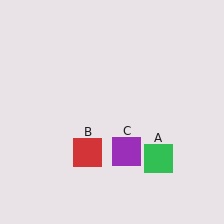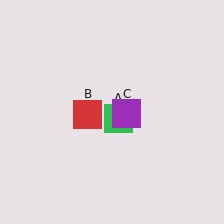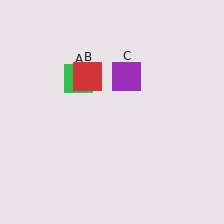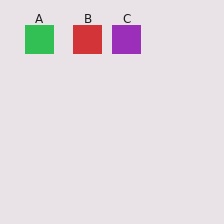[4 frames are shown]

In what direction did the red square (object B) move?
The red square (object B) moved up.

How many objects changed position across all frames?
3 objects changed position: green square (object A), red square (object B), purple square (object C).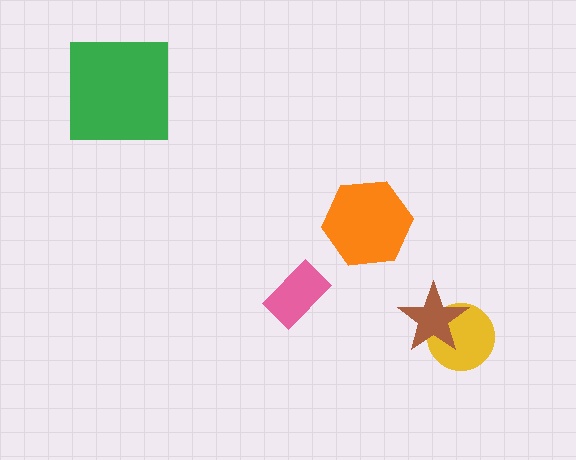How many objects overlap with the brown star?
1 object overlaps with the brown star.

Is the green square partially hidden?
No, no other shape covers it.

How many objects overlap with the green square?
0 objects overlap with the green square.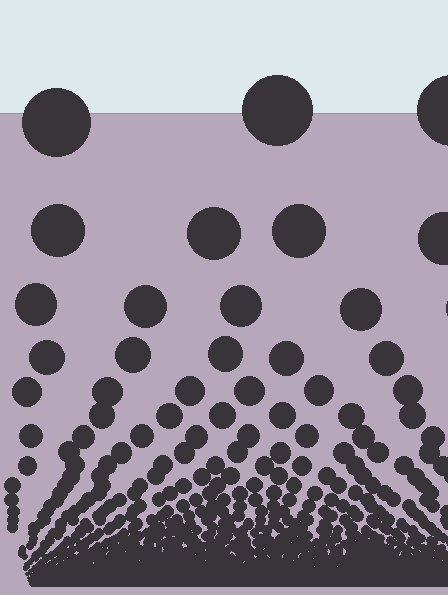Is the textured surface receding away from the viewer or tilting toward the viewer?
The surface appears to tilt toward the viewer. Texture elements get larger and sparser toward the top.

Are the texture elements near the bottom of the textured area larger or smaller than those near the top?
Smaller. The gradient is inverted — elements near the bottom are smaller and denser.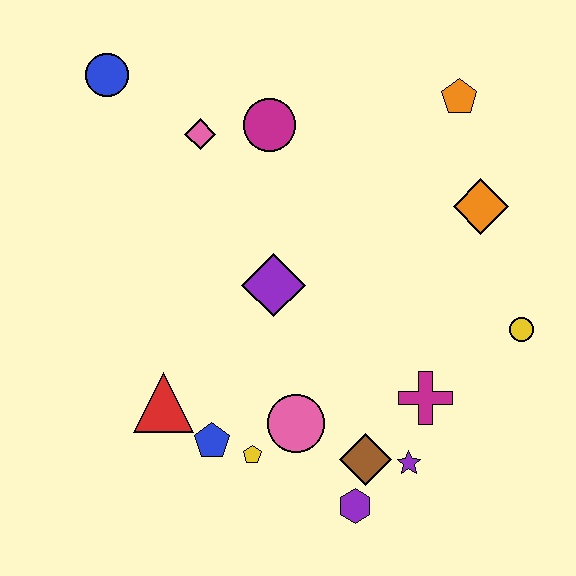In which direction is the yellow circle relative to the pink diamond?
The yellow circle is to the right of the pink diamond.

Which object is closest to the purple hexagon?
The brown diamond is closest to the purple hexagon.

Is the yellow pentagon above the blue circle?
No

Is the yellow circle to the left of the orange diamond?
No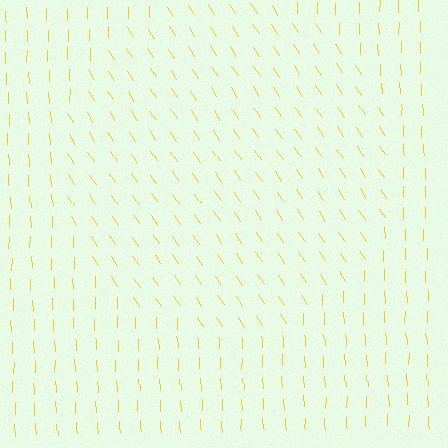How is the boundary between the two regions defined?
The boundary is defined purely by a change in line orientation (approximately 32 degrees difference). All lines are the same color and thickness.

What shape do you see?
I see a circle.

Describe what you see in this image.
The image is filled with small yellow line segments. A circle region in the image has lines oriented differently from the surrounding lines, creating a visible texture boundary.